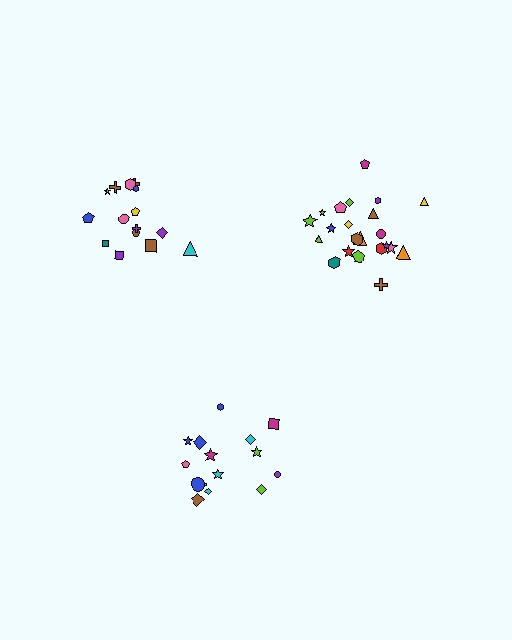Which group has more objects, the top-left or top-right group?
The top-right group.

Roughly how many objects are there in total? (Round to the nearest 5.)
Roughly 50 objects in total.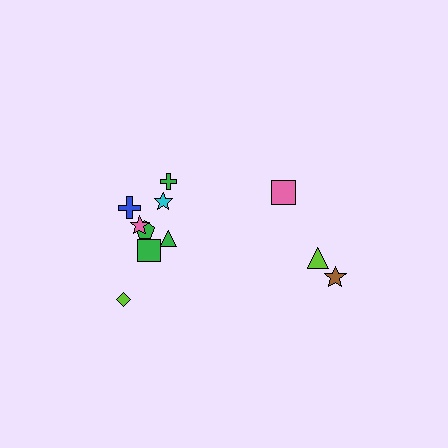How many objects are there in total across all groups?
There are 11 objects.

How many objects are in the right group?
There are 3 objects.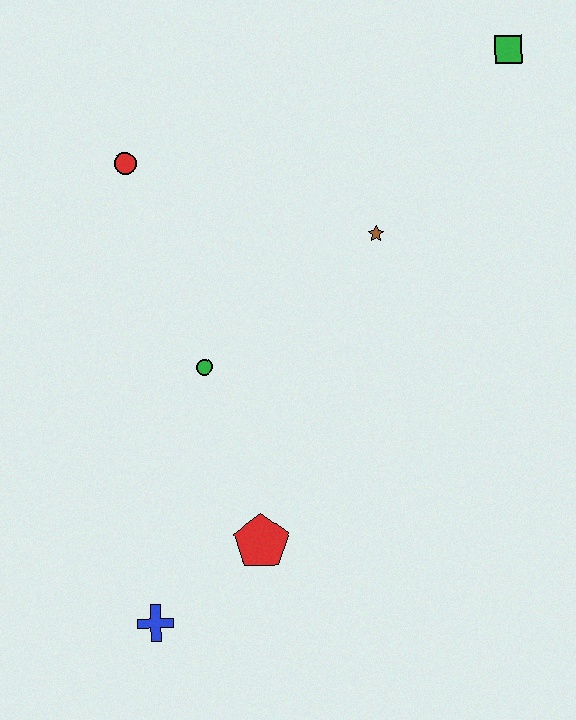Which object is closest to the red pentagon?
The blue cross is closest to the red pentagon.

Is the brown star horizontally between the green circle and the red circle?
No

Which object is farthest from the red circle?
The blue cross is farthest from the red circle.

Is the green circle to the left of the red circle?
No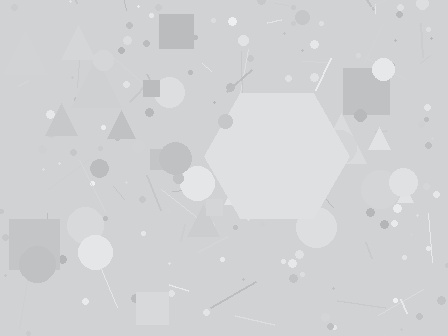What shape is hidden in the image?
A hexagon is hidden in the image.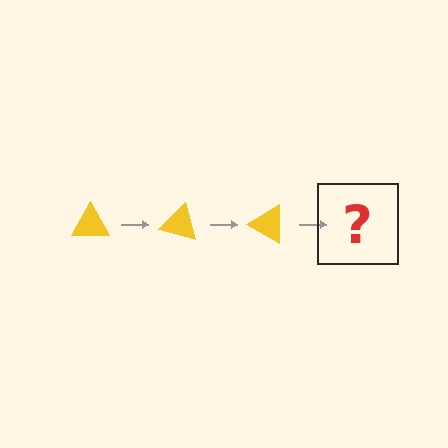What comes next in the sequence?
The next element should be a yellow triangle rotated 45 degrees.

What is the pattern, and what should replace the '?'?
The pattern is that the triangle rotates 15 degrees each step. The '?' should be a yellow triangle rotated 45 degrees.